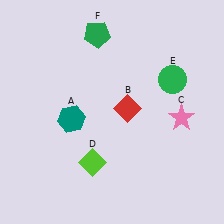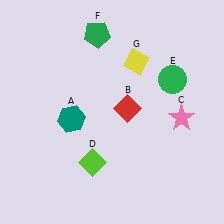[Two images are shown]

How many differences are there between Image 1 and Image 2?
There is 1 difference between the two images.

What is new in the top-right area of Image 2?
A yellow diamond (G) was added in the top-right area of Image 2.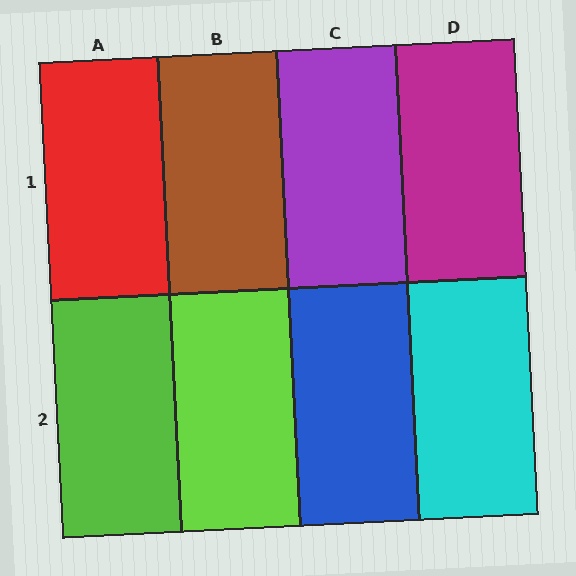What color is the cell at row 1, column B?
Brown.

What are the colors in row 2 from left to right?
Lime, lime, blue, cyan.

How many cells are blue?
1 cell is blue.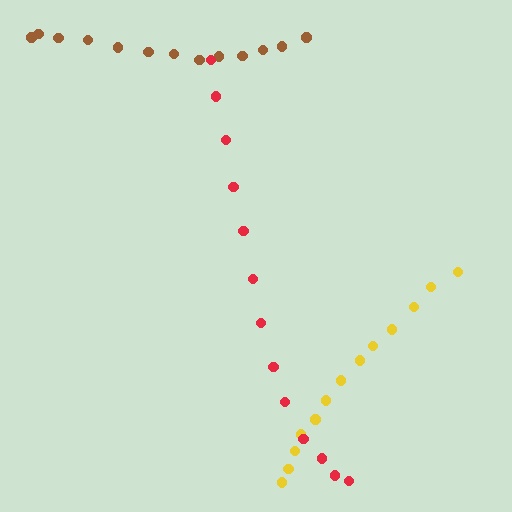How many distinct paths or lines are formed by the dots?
There are 3 distinct paths.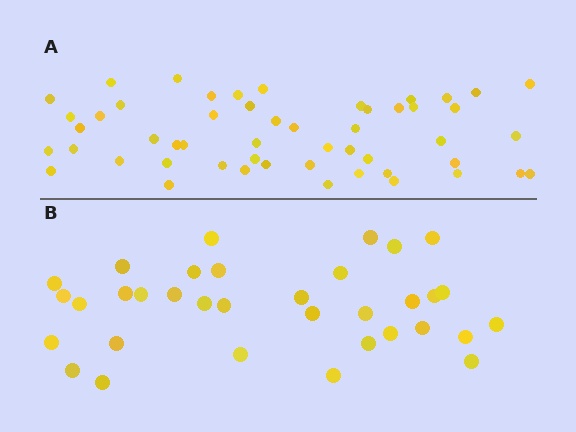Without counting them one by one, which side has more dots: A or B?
Region A (the top region) has more dots.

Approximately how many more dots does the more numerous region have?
Region A has approximately 20 more dots than region B.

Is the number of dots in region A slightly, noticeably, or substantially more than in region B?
Region A has substantially more. The ratio is roughly 1.5 to 1.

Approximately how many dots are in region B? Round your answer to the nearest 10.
About 30 dots. (The exact count is 34, which rounds to 30.)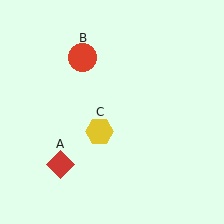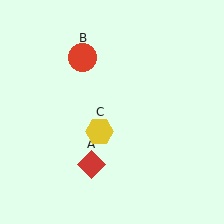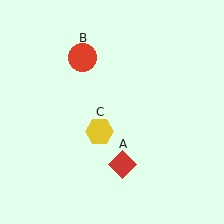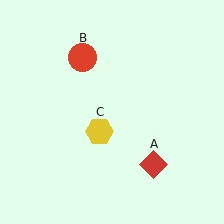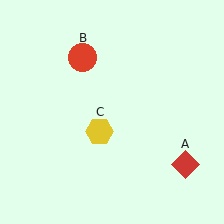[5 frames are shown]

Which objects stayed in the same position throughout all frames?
Red circle (object B) and yellow hexagon (object C) remained stationary.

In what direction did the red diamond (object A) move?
The red diamond (object A) moved right.